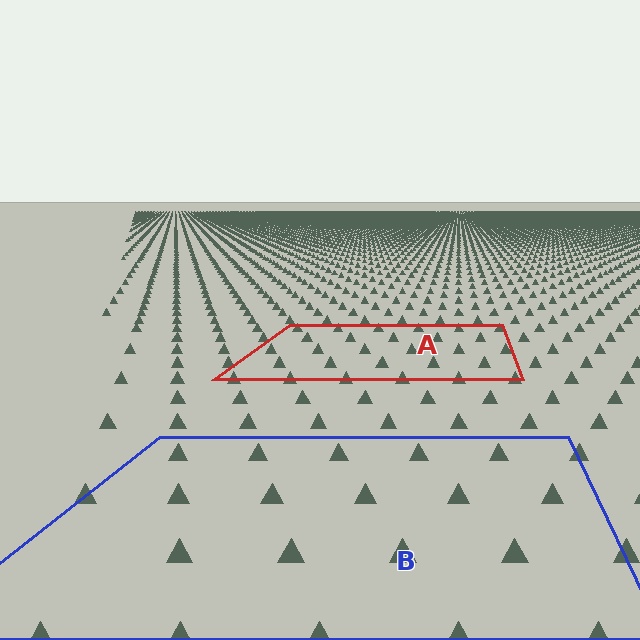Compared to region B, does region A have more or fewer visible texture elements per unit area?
Region A has more texture elements per unit area — they are packed more densely because it is farther away.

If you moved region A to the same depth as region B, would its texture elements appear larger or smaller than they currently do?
They would appear larger. At a closer depth, the same texture elements are projected at a bigger on-screen size.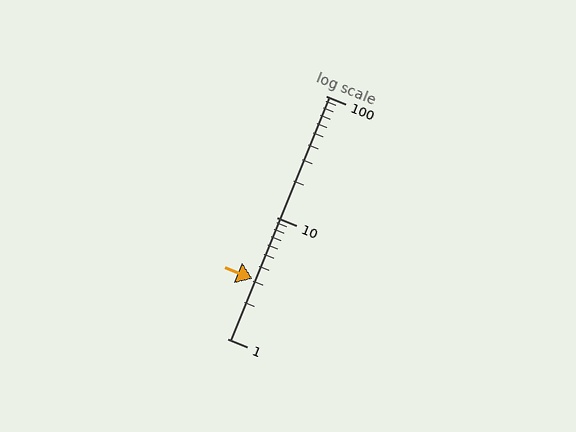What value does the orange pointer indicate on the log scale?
The pointer indicates approximately 3.1.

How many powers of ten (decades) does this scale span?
The scale spans 2 decades, from 1 to 100.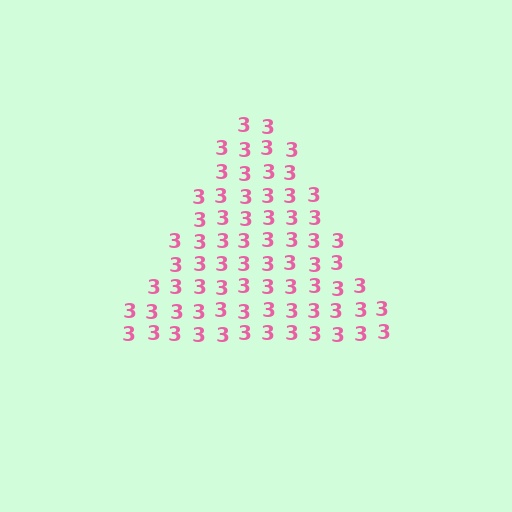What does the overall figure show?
The overall figure shows a triangle.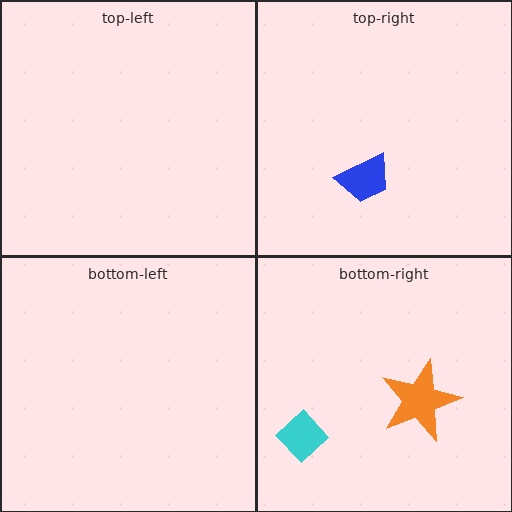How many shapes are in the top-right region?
1.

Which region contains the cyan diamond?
The bottom-right region.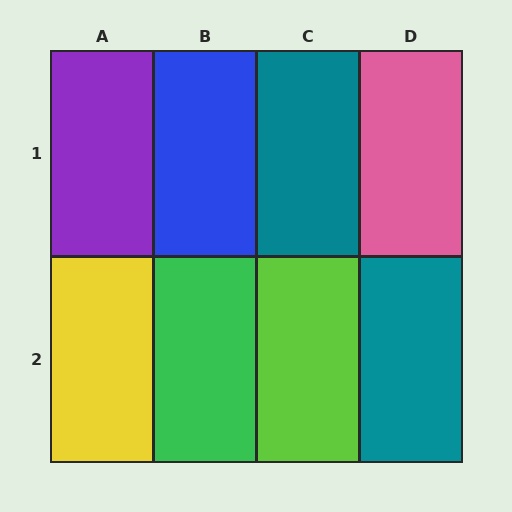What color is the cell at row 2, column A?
Yellow.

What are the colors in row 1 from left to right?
Purple, blue, teal, pink.